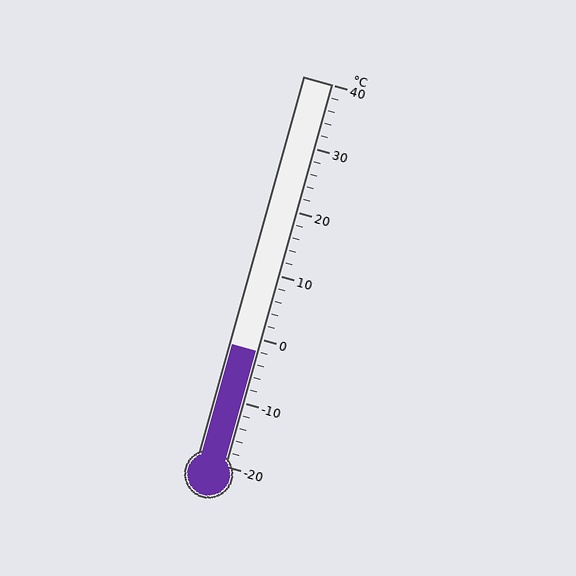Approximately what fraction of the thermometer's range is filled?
The thermometer is filled to approximately 30% of its range.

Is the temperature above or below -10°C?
The temperature is above -10°C.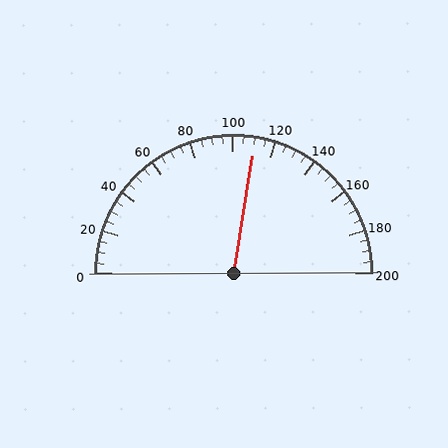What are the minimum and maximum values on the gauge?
The gauge ranges from 0 to 200.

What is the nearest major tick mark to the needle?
The nearest major tick mark is 120.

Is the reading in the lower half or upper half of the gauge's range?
The reading is in the upper half of the range (0 to 200).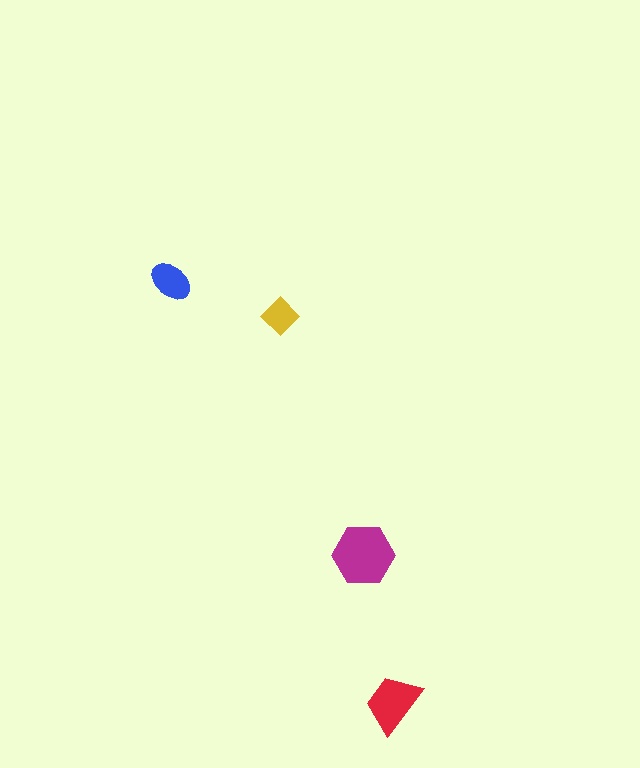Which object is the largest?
The magenta hexagon.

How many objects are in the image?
There are 4 objects in the image.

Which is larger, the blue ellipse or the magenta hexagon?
The magenta hexagon.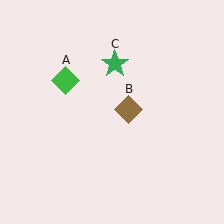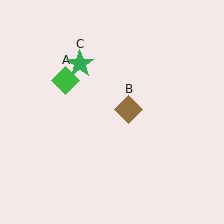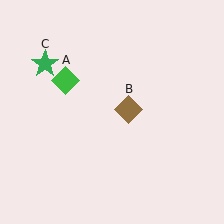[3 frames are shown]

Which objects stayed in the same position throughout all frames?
Green diamond (object A) and brown diamond (object B) remained stationary.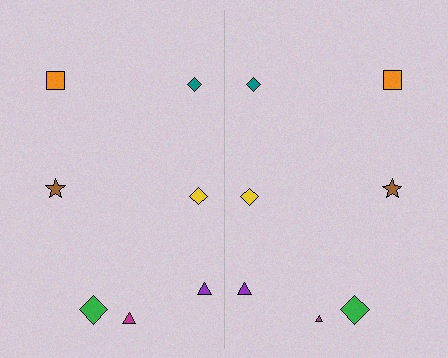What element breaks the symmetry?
The magenta triangle on the right side has a different size than its mirror counterpart.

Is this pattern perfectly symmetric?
No, the pattern is not perfectly symmetric. The magenta triangle on the right side has a different size than its mirror counterpart.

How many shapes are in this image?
There are 14 shapes in this image.